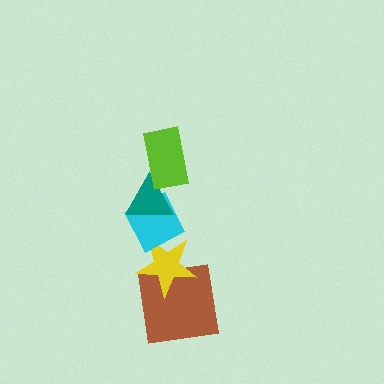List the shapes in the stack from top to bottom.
From top to bottom: the lime rectangle, the teal triangle, the cyan diamond, the yellow star, the brown square.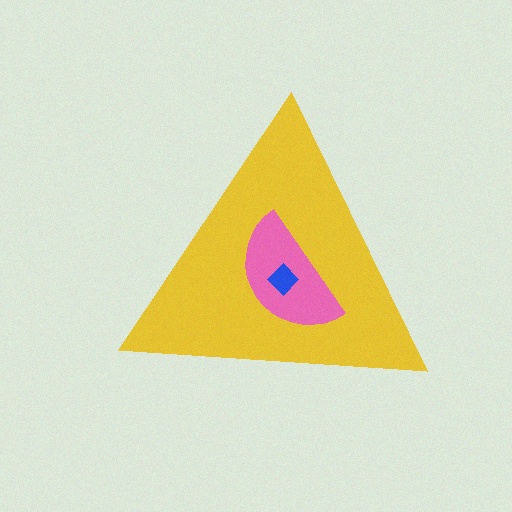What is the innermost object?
The blue diamond.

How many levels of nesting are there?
3.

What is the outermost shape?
The yellow triangle.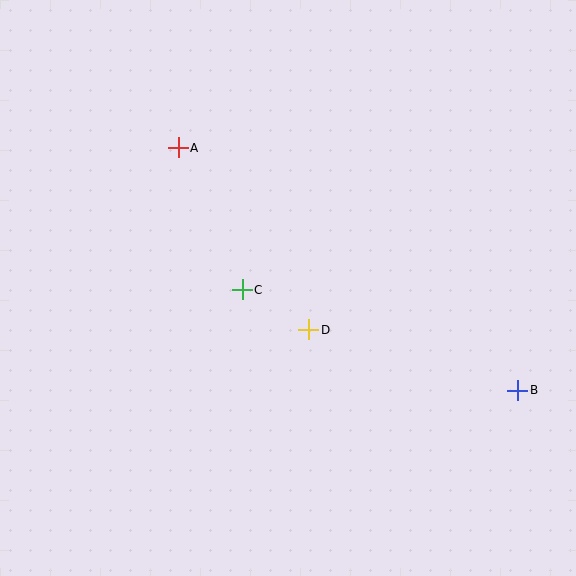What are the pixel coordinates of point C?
Point C is at (242, 290).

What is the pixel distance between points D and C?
The distance between D and C is 77 pixels.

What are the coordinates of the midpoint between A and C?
The midpoint between A and C is at (210, 219).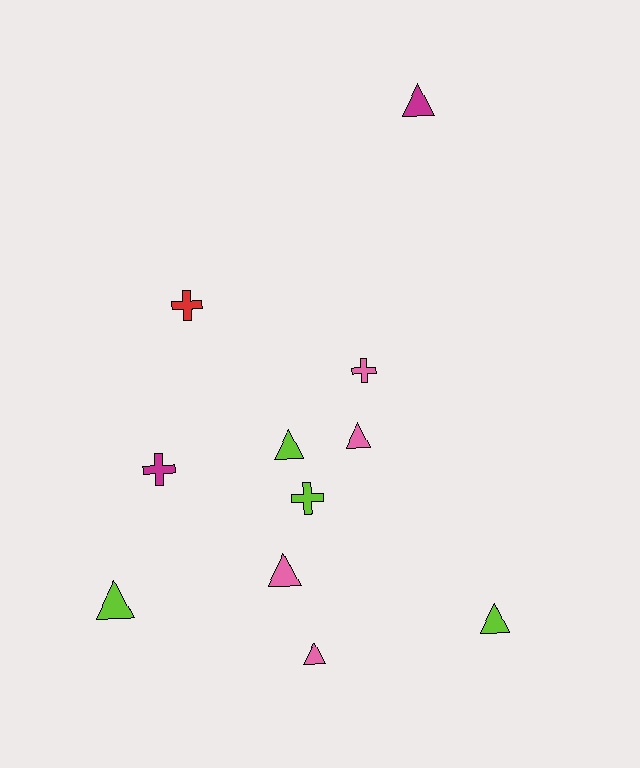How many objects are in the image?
There are 11 objects.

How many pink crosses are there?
There is 1 pink cross.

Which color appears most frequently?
Lime, with 4 objects.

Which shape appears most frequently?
Triangle, with 7 objects.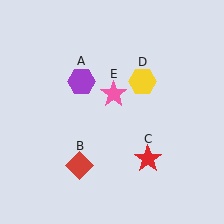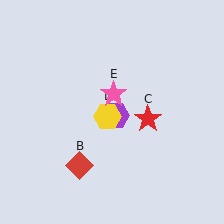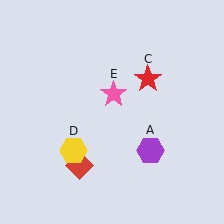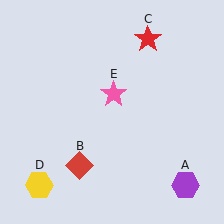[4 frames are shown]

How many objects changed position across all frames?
3 objects changed position: purple hexagon (object A), red star (object C), yellow hexagon (object D).